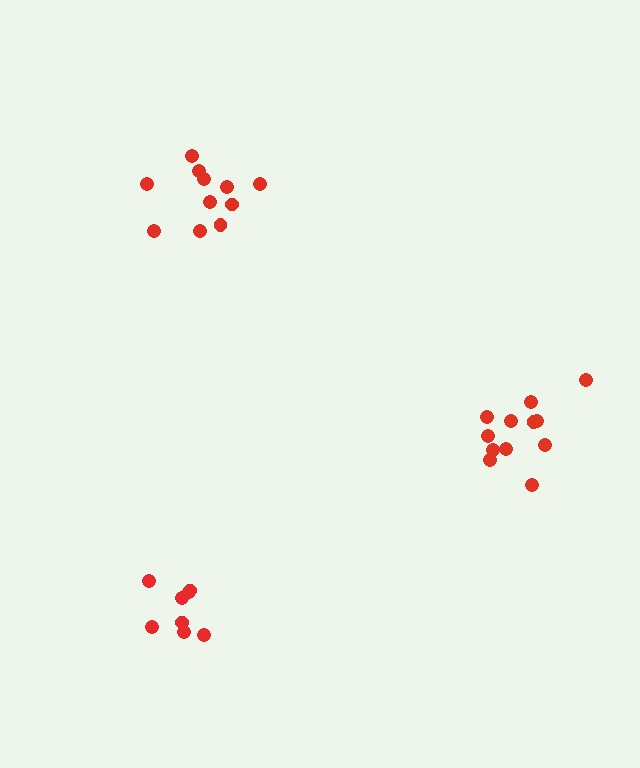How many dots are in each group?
Group 1: 12 dots, Group 2: 11 dots, Group 3: 8 dots (31 total).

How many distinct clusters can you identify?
There are 3 distinct clusters.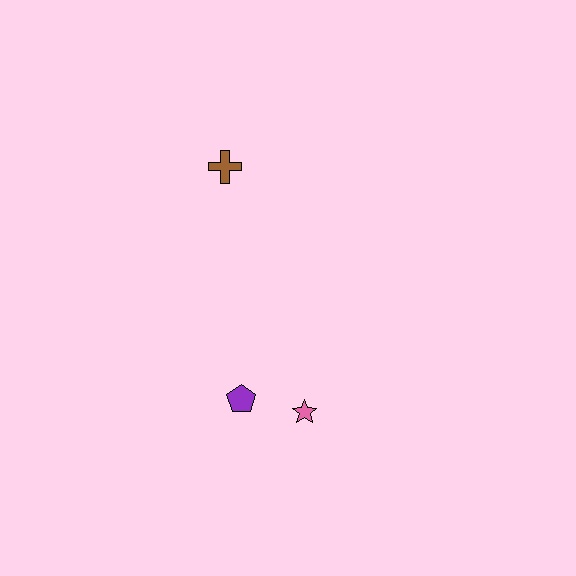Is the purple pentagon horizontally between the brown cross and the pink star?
Yes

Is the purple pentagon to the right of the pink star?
No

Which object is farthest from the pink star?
The brown cross is farthest from the pink star.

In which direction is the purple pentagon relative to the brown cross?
The purple pentagon is below the brown cross.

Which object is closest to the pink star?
The purple pentagon is closest to the pink star.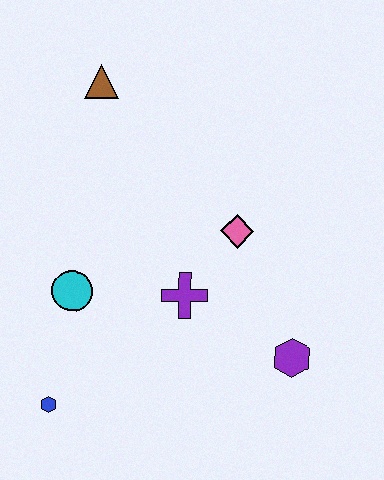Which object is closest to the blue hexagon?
The cyan circle is closest to the blue hexagon.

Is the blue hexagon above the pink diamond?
No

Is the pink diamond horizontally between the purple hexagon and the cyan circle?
Yes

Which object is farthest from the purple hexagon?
The brown triangle is farthest from the purple hexagon.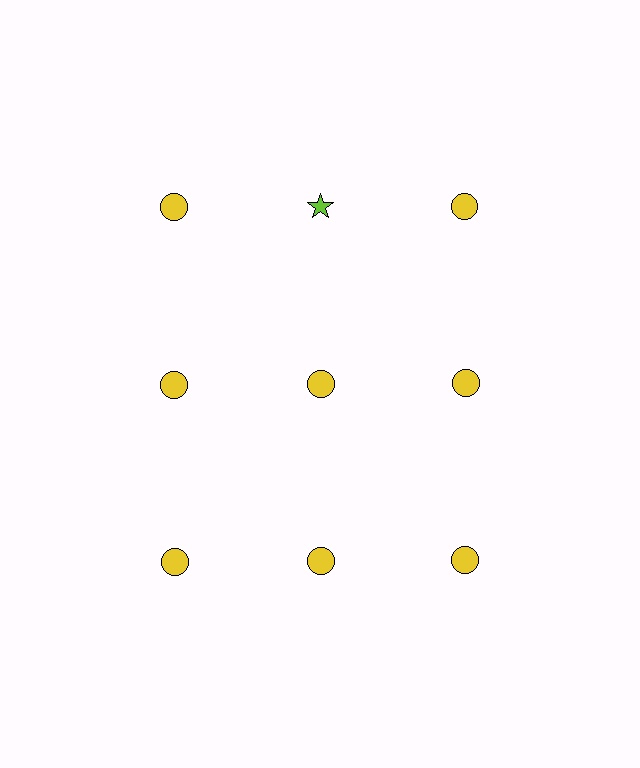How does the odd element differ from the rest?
It differs in both color (lime instead of yellow) and shape (star instead of circle).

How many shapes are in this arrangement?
There are 9 shapes arranged in a grid pattern.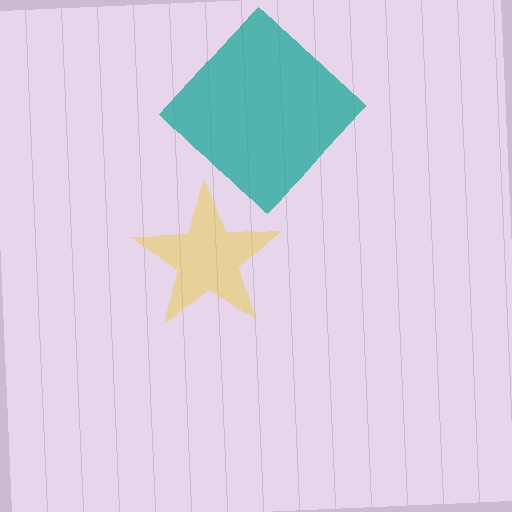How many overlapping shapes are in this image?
There are 2 overlapping shapes in the image.